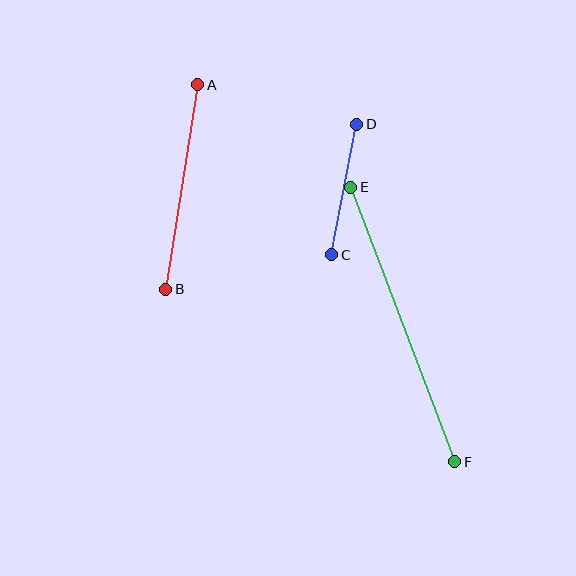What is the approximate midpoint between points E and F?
The midpoint is at approximately (403, 325) pixels.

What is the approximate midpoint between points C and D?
The midpoint is at approximately (344, 190) pixels.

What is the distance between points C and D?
The distance is approximately 133 pixels.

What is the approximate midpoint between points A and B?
The midpoint is at approximately (182, 187) pixels.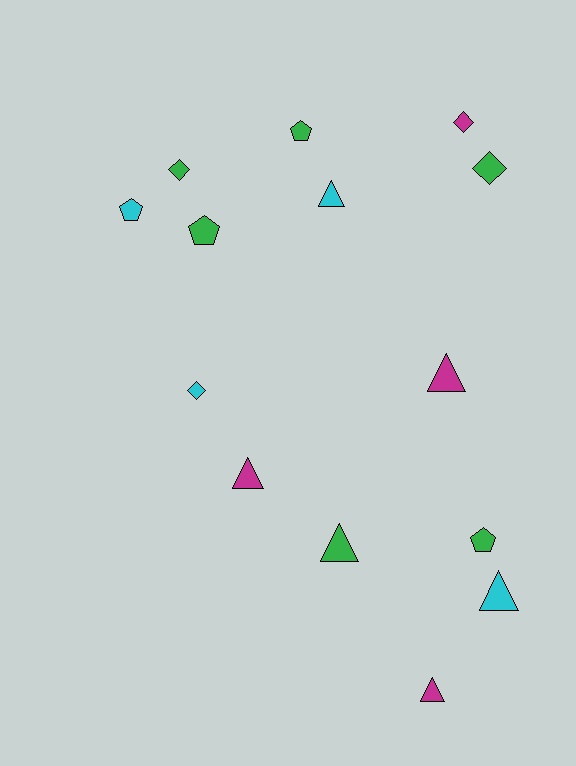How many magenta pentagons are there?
There are no magenta pentagons.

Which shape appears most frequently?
Triangle, with 6 objects.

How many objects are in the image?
There are 14 objects.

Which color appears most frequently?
Green, with 6 objects.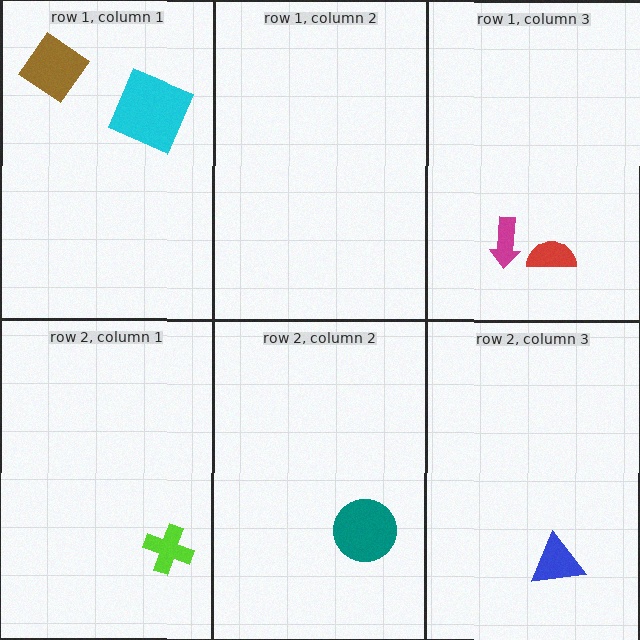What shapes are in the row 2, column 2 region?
The teal circle.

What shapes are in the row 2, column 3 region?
The blue triangle.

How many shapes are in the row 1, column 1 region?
2.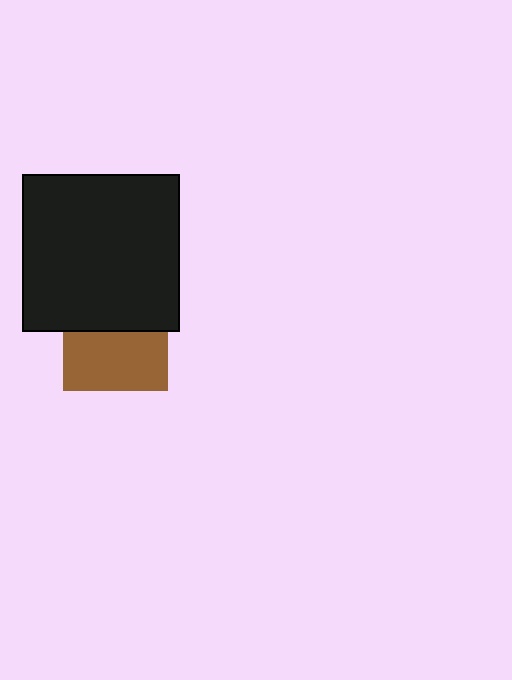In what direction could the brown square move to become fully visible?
The brown square could move down. That would shift it out from behind the black square entirely.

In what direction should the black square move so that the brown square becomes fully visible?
The black square should move up. That is the shortest direction to clear the overlap and leave the brown square fully visible.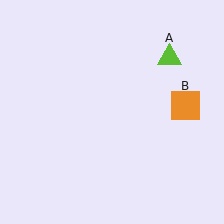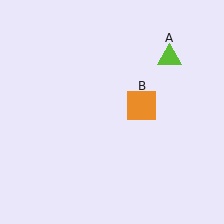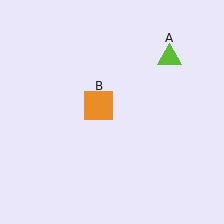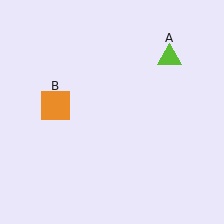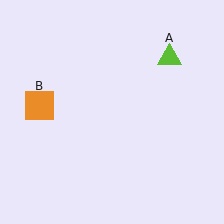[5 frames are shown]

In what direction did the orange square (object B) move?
The orange square (object B) moved left.